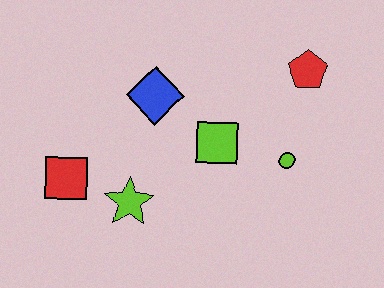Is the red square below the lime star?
No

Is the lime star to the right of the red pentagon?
No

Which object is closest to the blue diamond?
The lime square is closest to the blue diamond.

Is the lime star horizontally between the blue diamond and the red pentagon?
No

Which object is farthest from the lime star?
The red pentagon is farthest from the lime star.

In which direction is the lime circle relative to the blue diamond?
The lime circle is to the right of the blue diamond.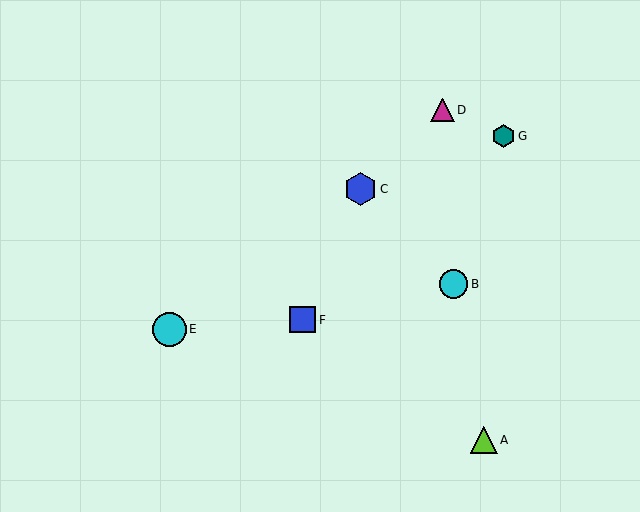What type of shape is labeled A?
Shape A is a lime triangle.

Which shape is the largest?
The cyan circle (labeled E) is the largest.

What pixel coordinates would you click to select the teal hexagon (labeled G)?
Click at (504, 136) to select the teal hexagon G.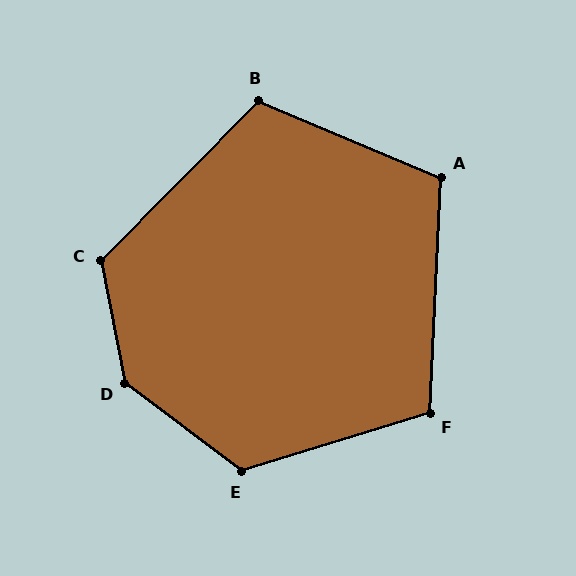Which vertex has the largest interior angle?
D, at approximately 138 degrees.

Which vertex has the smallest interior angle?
A, at approximately 110 degrees.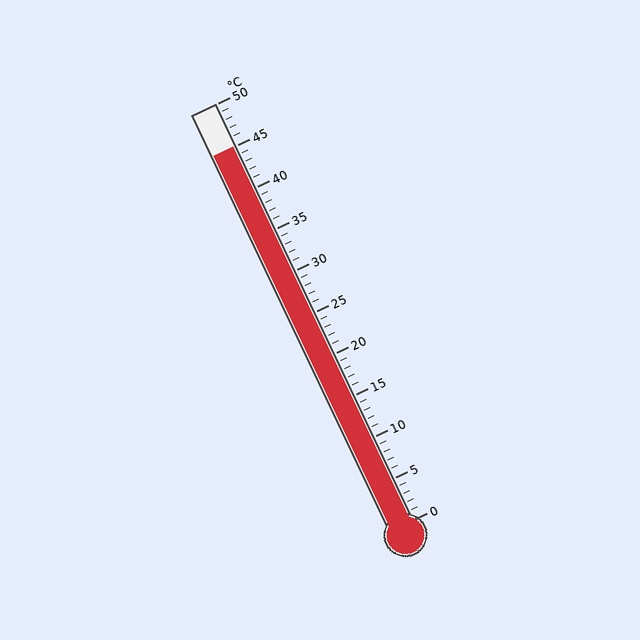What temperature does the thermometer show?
The thermometer shows approximately 45°C.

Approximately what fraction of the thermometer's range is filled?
The thermometer is filled to approximately 90% of its range.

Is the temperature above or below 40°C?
The temperature is above 40°C.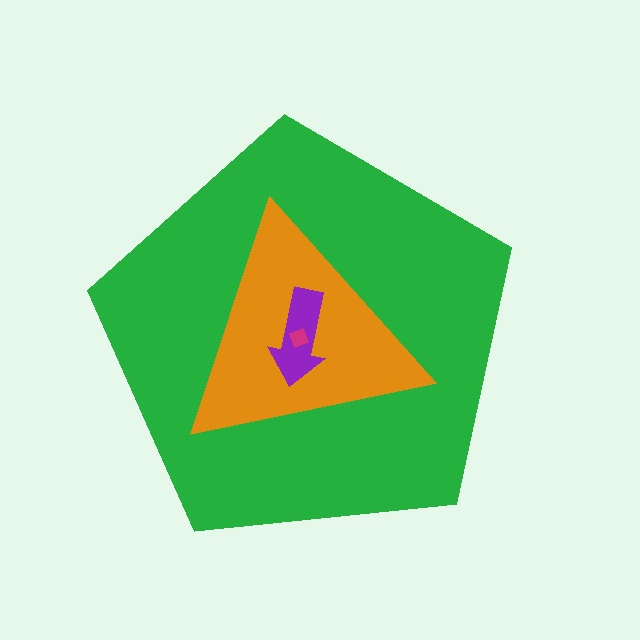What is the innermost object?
The magenta diamond.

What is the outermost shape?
The green pentagon.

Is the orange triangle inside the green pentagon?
Yes.